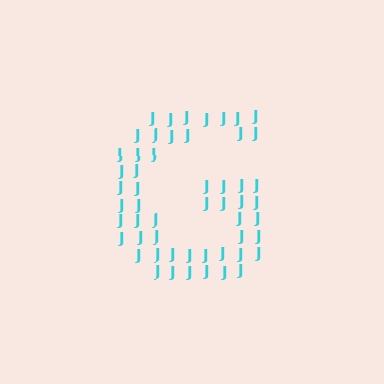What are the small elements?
The small elements are letter J's.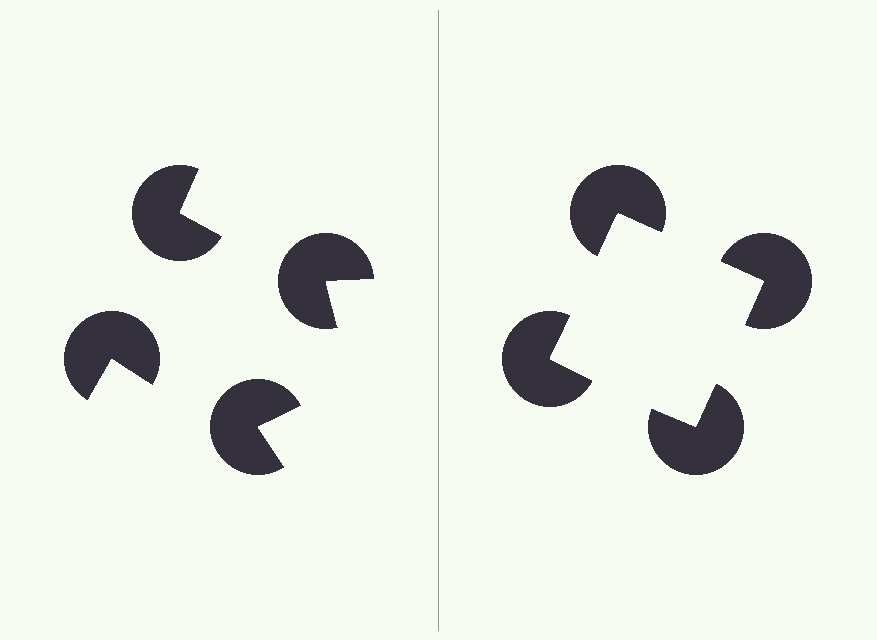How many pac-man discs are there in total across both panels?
8 — 4 on each side.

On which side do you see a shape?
An illusory square appears on the right side. On the left side the wedge cuts are rotated, so no coherent shape forms.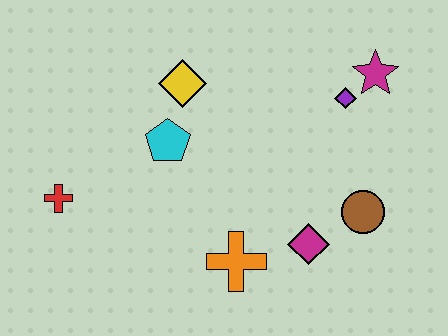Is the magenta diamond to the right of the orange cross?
Yes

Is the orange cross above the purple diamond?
No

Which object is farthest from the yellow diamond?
The brown circle is farthest from the yellow diamond.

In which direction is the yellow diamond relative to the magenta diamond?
The yellow diamond is above the magenta diamond.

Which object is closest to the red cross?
The cyan pentagon is closest to the red cross.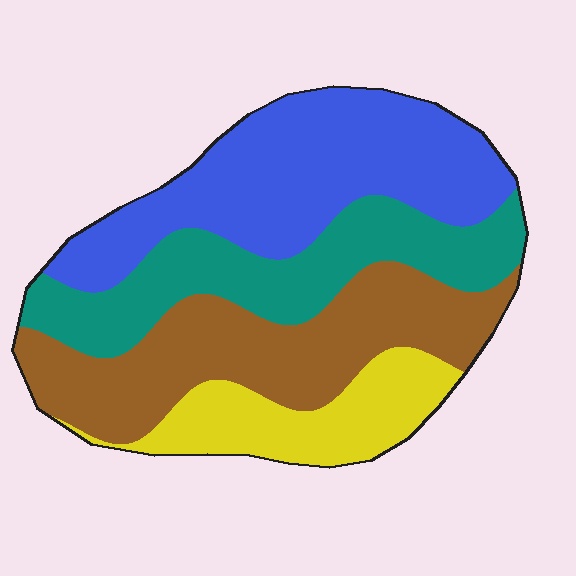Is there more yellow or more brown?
Brown.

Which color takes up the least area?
Yellow, at roughly 15%.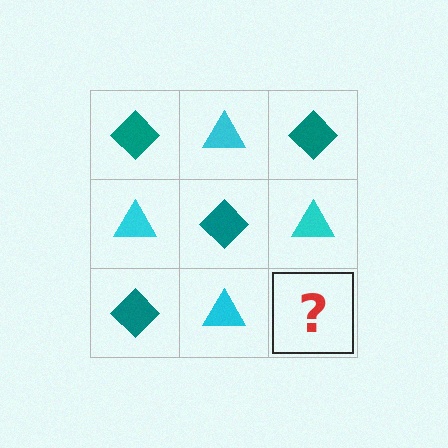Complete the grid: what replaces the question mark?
The question mark should be replaced with a teal diamond.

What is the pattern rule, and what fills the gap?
The rule is that it alternates teal diamond and cyan triangle in a checkerboard pattern. The gap should be filled with a teal diamond.